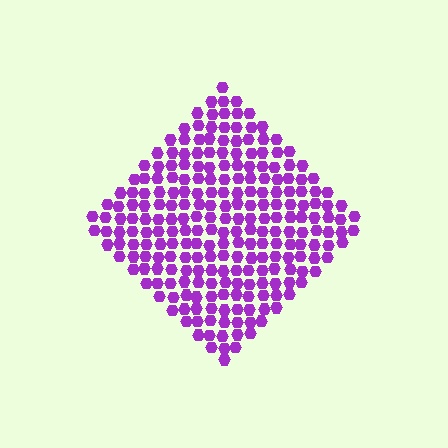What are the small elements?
The small elements are hexagons.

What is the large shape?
The large shape is a diamond.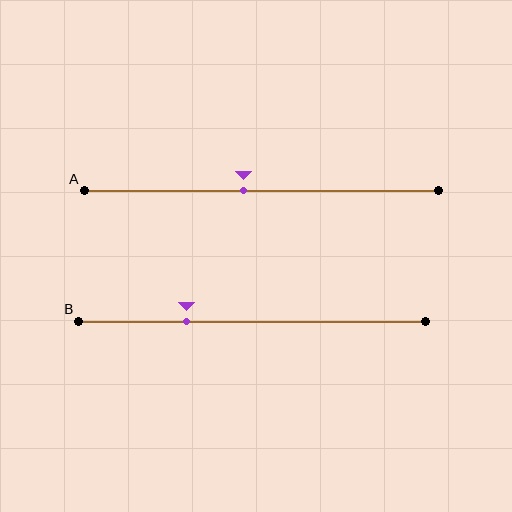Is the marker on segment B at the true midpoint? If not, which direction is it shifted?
No, the marker on segment B is shifted to the left by about 19% of the segment length.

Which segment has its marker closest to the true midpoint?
Segment A has its marker closest to the true midpoint.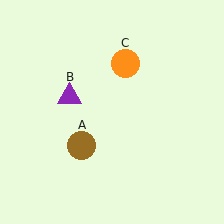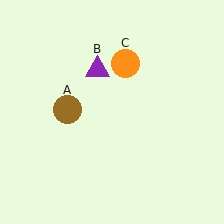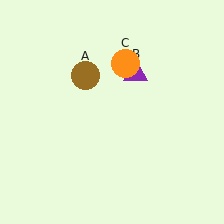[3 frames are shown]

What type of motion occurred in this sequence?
The brown circle (object A), purple triangle (object B) rotated clockwise around the center of the scene.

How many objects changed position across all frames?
2 objects changed position: brown circle (object A), purple triangle (object B).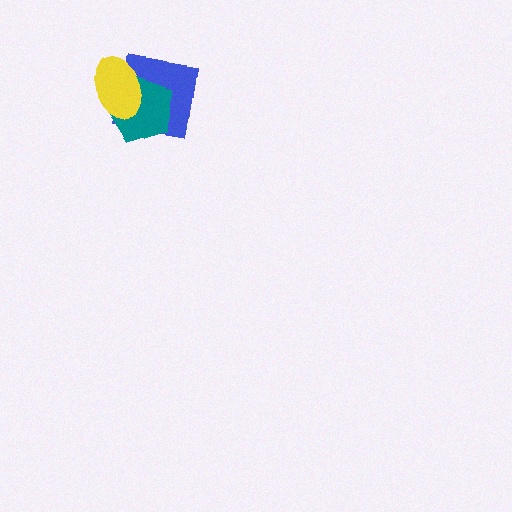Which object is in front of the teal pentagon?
The yellow ellipse is in front of the teal pentagon.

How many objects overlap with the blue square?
2 objects overlap with the blue square.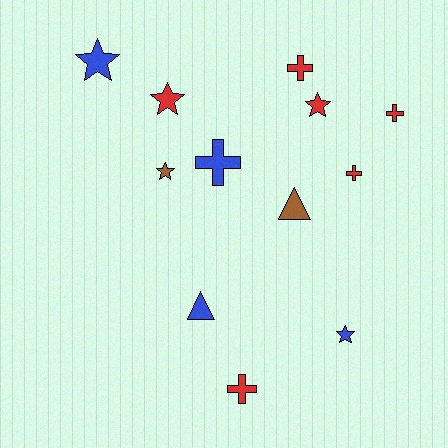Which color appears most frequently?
Red, with 6 objects.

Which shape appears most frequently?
Star, with 5 objects.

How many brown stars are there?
There is 1 brown star.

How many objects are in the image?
There are 12 objects.